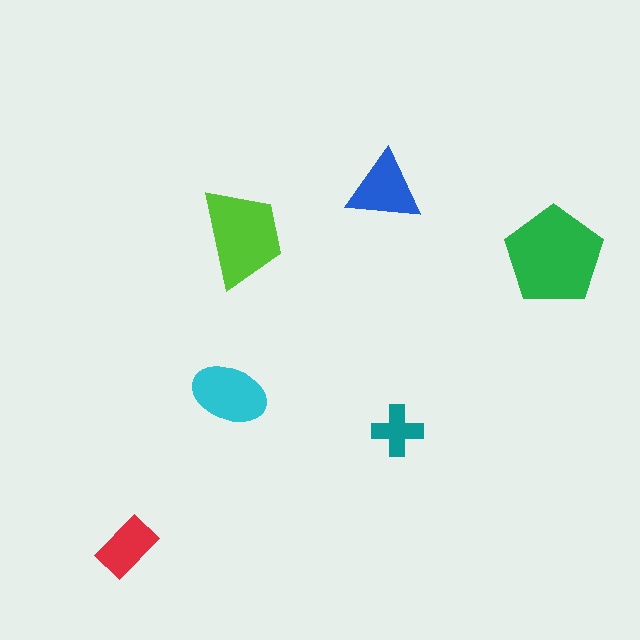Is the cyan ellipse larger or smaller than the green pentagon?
Smaller.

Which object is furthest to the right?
The green pentagon is rightmost.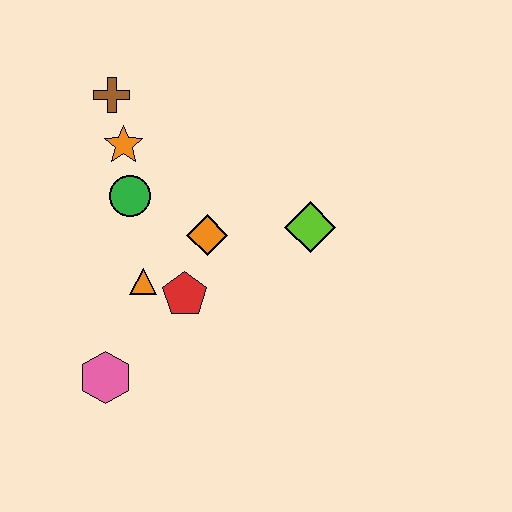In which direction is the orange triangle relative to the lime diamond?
The orange triangle is to the left of the lime diamond.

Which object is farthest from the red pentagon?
The brown cross is farthest from the red pentagon.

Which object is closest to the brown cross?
The orange star is closest to the brown cross.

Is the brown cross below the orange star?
No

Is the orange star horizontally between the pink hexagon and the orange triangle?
Yes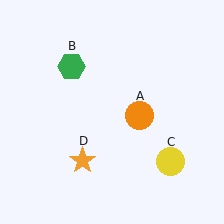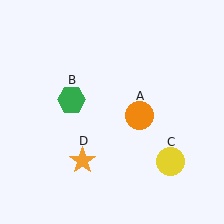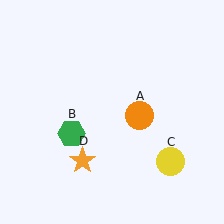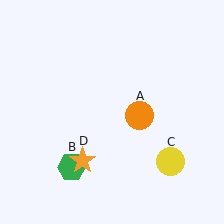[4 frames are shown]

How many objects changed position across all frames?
1 object changed position: green hexagon (object B).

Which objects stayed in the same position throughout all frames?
Orange circle (object A) and yellow circle (object C) and orange star (object D) remained stationary.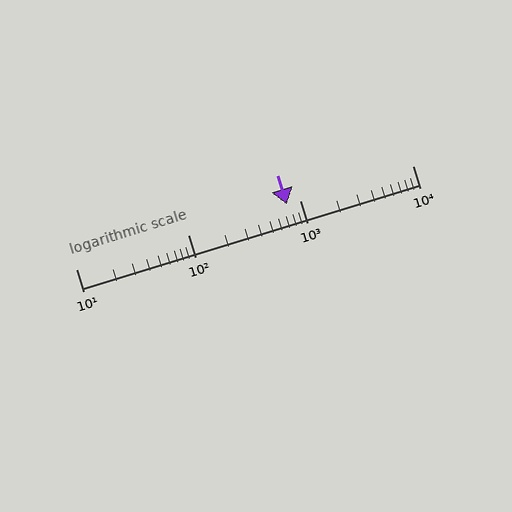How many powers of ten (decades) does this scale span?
The scale spans 3 decades, from 10 to 10000.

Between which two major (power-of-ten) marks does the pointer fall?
The pointer is between 100 and 1000.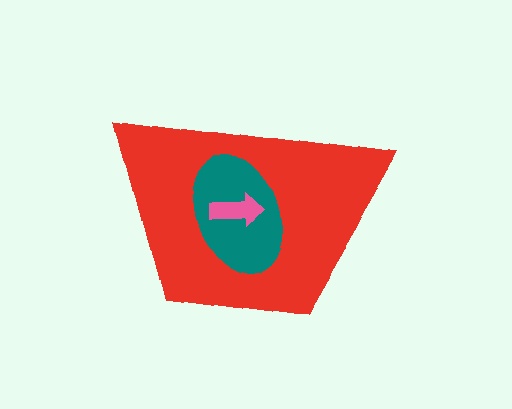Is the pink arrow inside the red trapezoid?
Yes.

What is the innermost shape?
The pink arrow.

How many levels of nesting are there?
3.